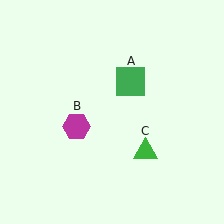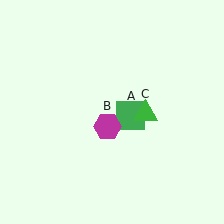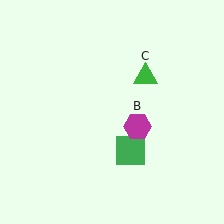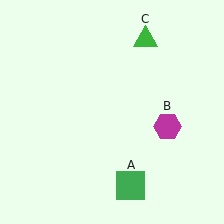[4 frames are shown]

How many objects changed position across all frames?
3 objects changed position: green square (object A), magenta hexagon (object B), green triangle (object C).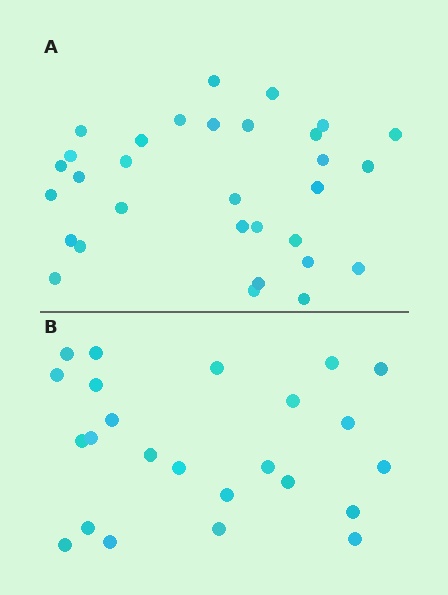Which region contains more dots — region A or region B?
Region A (the top region) has more dots.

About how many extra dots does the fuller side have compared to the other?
Region A has roughly 8 or so more dots than region B.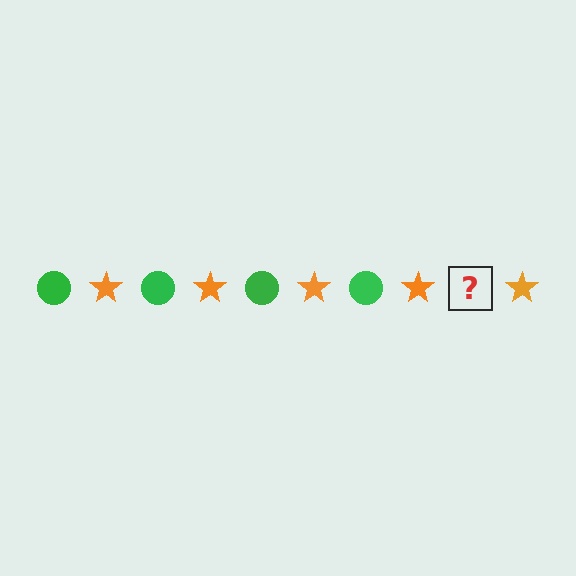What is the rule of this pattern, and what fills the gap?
The rule is that the pattern alternates between green circle and orange star. The gap should be filled with a green circle.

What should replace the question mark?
The question mark should be replaced with a green circle.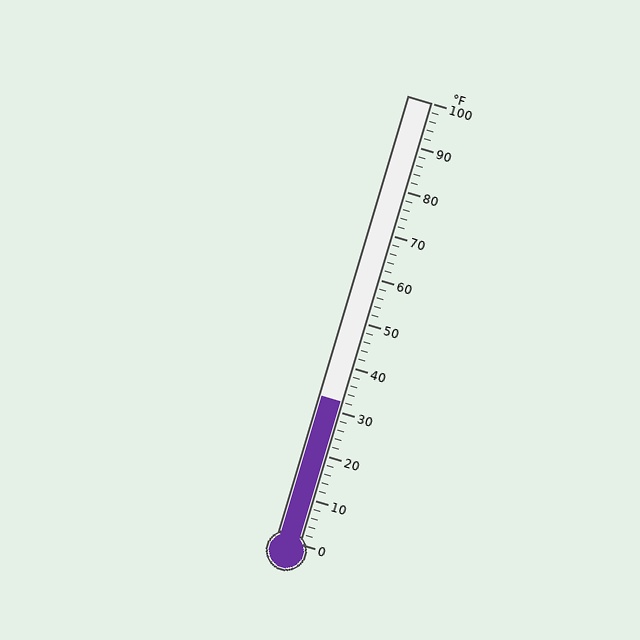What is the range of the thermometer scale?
The thermometer scale ranges from 0°F to 100°F.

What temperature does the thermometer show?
The thermometer shows approximately 32°F.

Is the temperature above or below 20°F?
The temperature is above 20°F.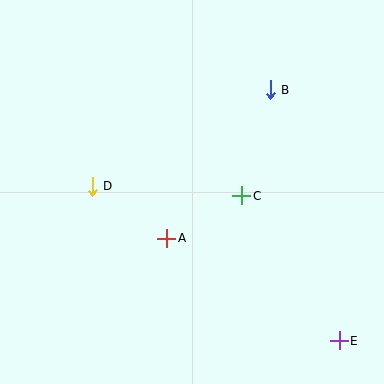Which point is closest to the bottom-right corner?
Point E is closest to the bottom-right corner.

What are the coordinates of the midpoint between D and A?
The midpoint between D and A is at (130, 212).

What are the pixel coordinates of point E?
Point E is at (339, 341).